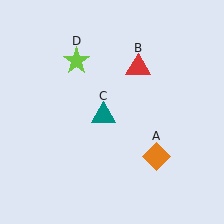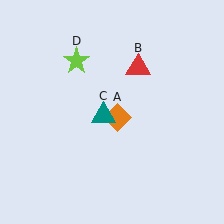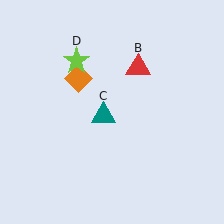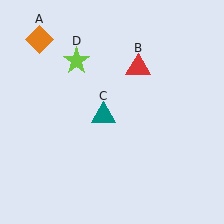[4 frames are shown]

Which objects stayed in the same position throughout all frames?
Red triangle (object B) and teal triangle (object C) and lime star (object D) remained stationary.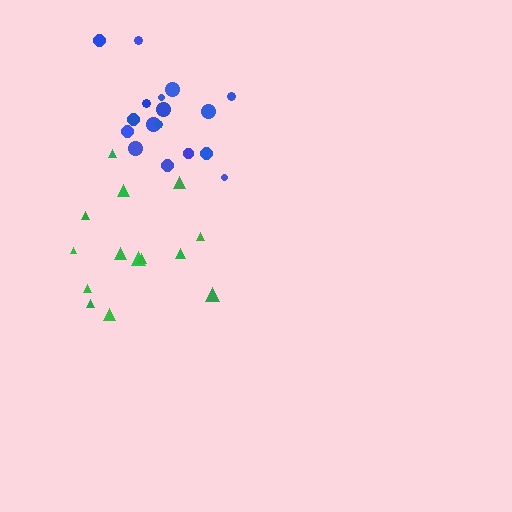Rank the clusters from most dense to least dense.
blue, green.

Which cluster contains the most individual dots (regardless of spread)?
Blue (18).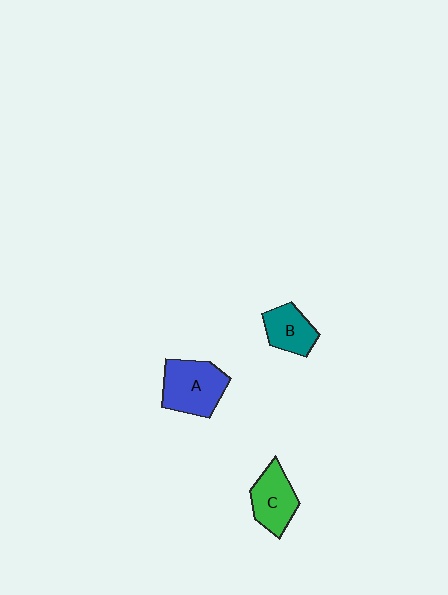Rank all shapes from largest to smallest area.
From largest to smallest: A (blue), C (green), B (teal).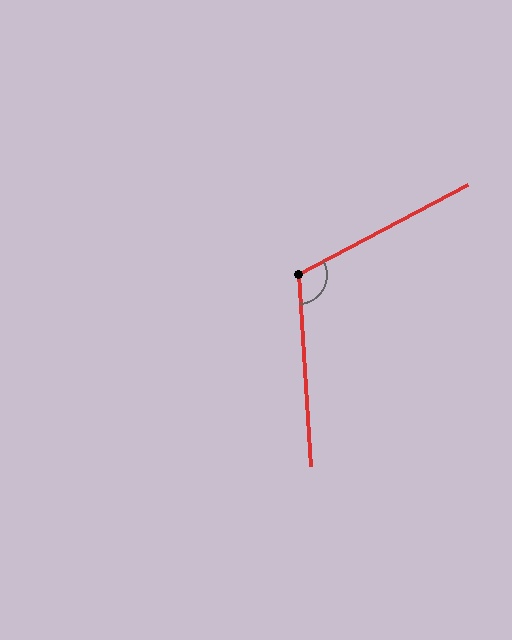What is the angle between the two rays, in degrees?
Approximately 114 degrees.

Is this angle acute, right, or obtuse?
It is obtuse.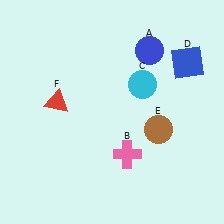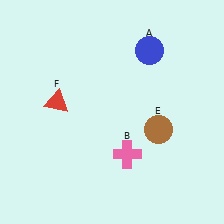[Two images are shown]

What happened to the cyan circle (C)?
The cyan circle (C) was removed in Image 2. It was in the top-right area of Image 1.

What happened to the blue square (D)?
The blue square (D) was removed in Image 2. It was in the top-right area of Image 1.